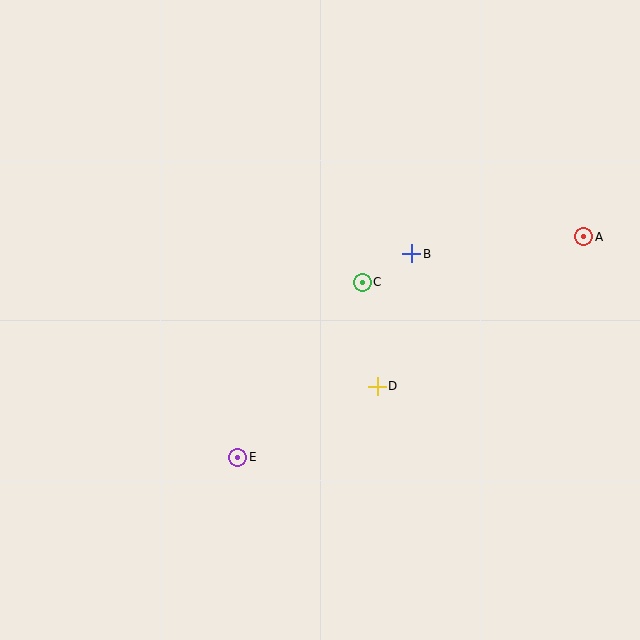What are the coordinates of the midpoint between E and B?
The midpoint between E and B is at (325, 356).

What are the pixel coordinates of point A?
Point A is at (584, 237).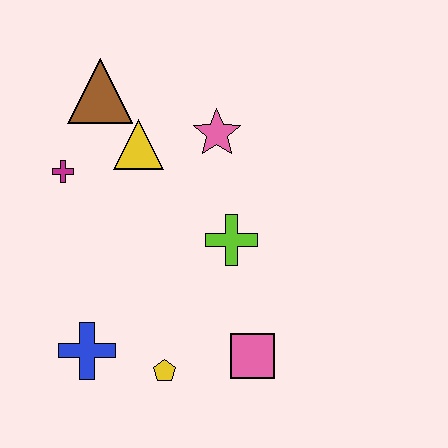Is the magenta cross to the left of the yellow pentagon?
Yes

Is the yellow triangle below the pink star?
Yes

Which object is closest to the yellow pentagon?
The blue cross is closest to the yellow pentagon.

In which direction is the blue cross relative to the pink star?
The blue cross is below the pink star.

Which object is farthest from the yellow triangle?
The pink square is farthest from the yellow triangle.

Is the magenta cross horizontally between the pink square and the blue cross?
No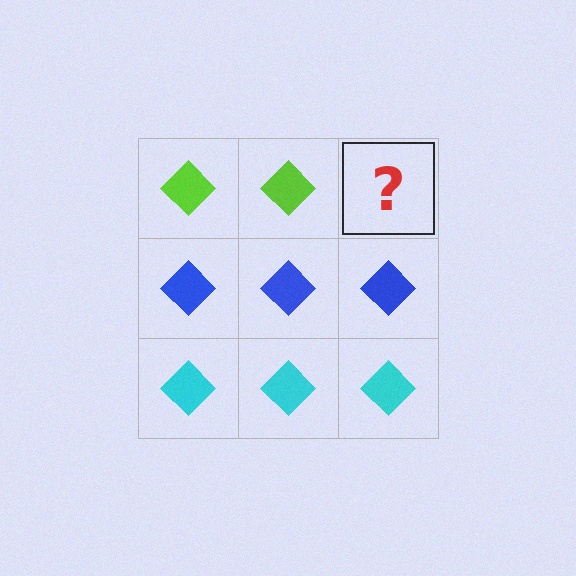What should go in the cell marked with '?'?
The missing cell should contain a lime diamond.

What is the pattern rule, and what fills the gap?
The rule is that each row has a consistent color. The gap should be filled with a lime diamond.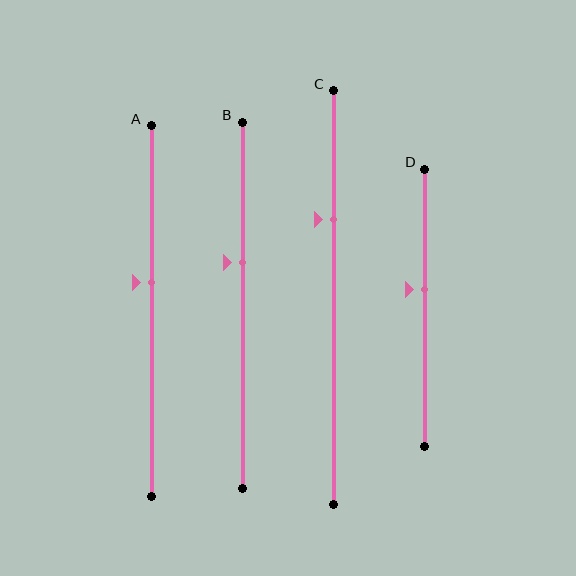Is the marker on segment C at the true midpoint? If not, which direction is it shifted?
No, the marker on segment C is shifted upward by about 19% of the segment length.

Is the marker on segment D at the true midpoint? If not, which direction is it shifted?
No, the marker on segment D is shifted upward by about 7% of the segment length.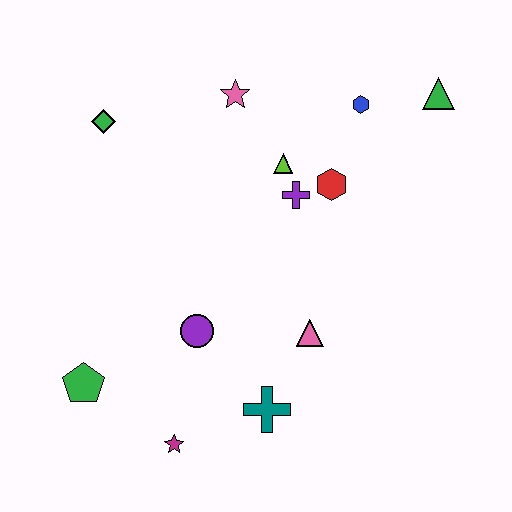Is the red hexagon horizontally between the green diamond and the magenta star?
No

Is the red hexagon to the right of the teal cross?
Yes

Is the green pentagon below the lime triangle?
Yes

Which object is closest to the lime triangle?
The purple cross is closest to the lime triangle.